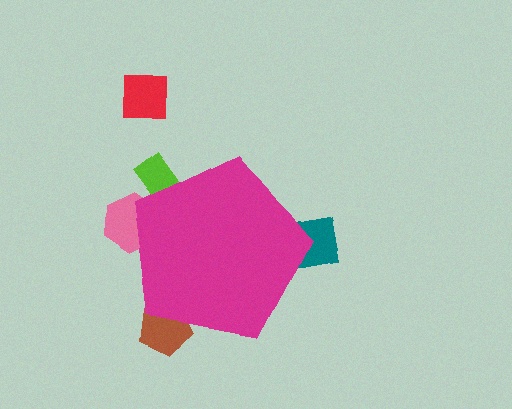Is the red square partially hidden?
No, the red square is fully visible.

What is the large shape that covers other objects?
A magenta pentagon.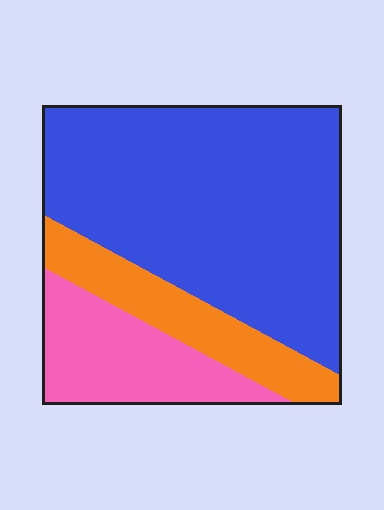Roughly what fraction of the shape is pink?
Pink covers around 20% of the shape.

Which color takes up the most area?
Blue, at roughly 65%.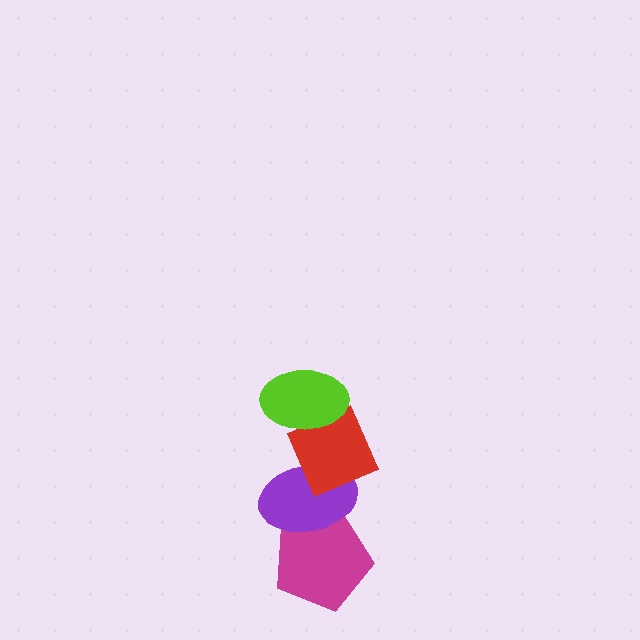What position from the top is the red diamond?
The red diamond is 2nd from the top.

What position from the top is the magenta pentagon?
The magenta pentagon is 4th from the top.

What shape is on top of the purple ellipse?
The red diamond is on top of the purple ellipse.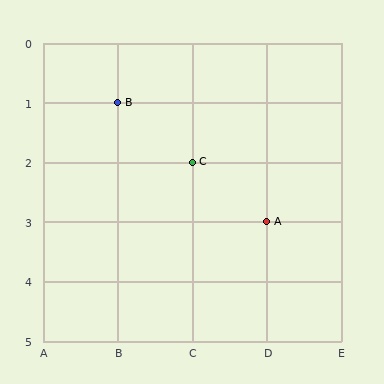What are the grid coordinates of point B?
Point B is at grid coordinates (B, 1).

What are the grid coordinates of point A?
Point A is at grid coordinates (D, 3).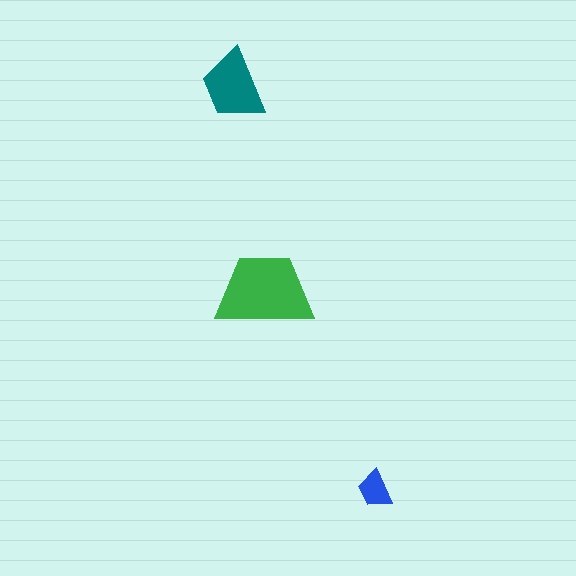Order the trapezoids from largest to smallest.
the green one, the teal one, the blue one.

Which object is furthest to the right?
The blue trapezoid is rightmost.